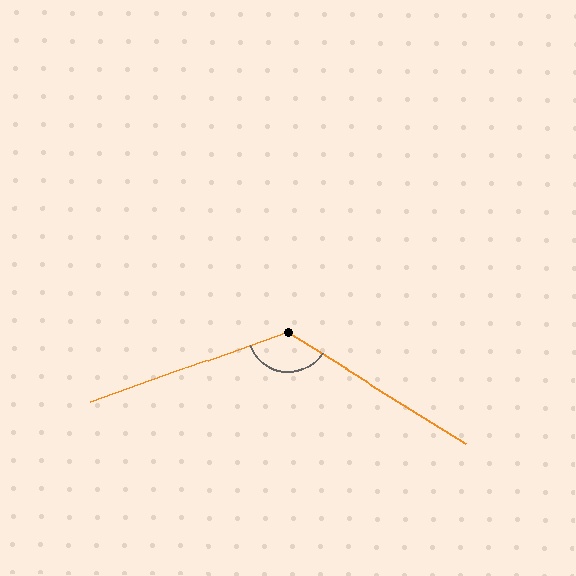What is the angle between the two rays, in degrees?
Approximately 128 degrees.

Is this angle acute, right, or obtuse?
It is obtuse.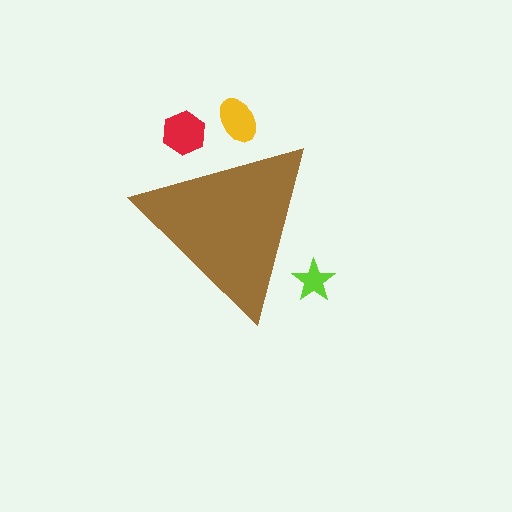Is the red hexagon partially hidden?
Yes, the red hexagon is partially hidden behind the brown triangle.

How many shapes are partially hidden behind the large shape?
3 shapes are partially hidden.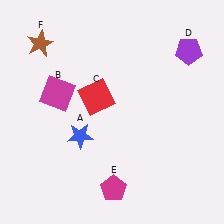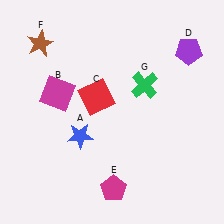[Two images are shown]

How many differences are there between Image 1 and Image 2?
There is 1 difference between the two images.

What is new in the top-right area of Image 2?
A green cross (G) was added in the top-right area of Image 2.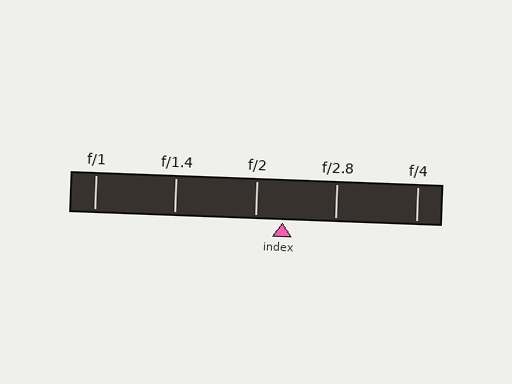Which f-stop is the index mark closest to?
The index mark is closest to f/2.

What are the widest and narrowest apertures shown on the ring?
The widest aperture shown is f/1 and the narrowest is f/4.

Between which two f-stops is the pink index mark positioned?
The index mark is between f/2 and f/2.8.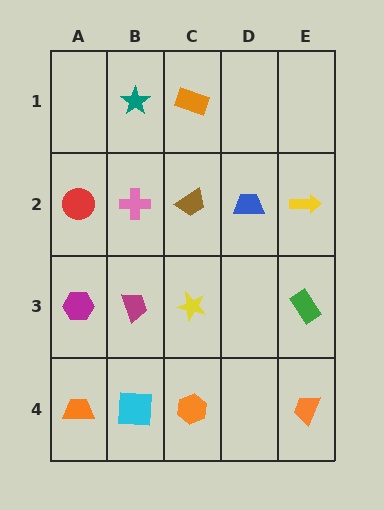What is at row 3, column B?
A magenta trapezoid.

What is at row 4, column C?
An orange hexagon.